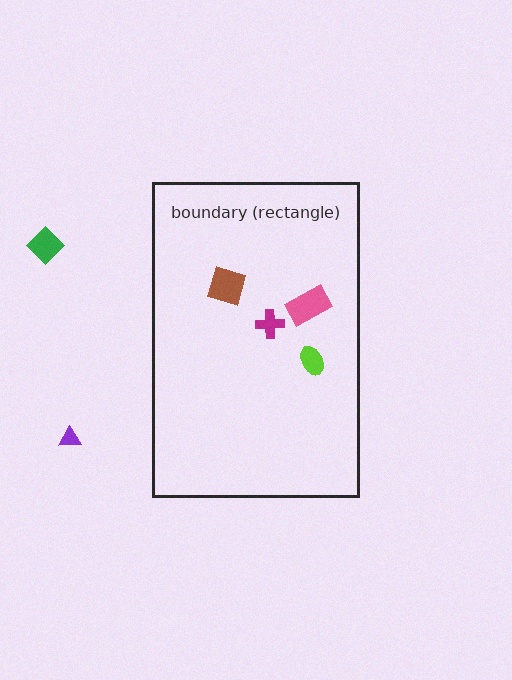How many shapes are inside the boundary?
4 inside, 2 outside.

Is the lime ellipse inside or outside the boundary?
Inside.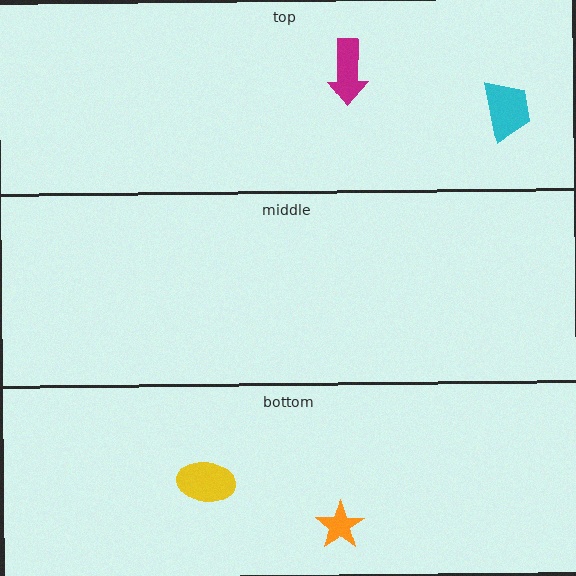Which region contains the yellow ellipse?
The bottom region.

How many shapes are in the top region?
2.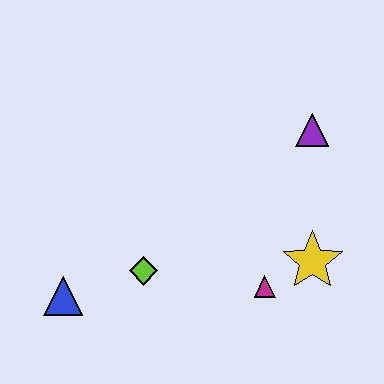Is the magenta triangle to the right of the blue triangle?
Yes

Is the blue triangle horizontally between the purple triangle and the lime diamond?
No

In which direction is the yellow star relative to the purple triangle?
The yellow star is below the purple triangle.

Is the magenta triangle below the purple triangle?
Yes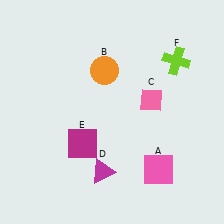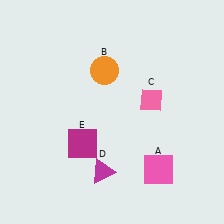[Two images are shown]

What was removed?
The lime cross (F) was removed in Image 2.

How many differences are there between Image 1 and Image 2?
There is 1 difference between the two images.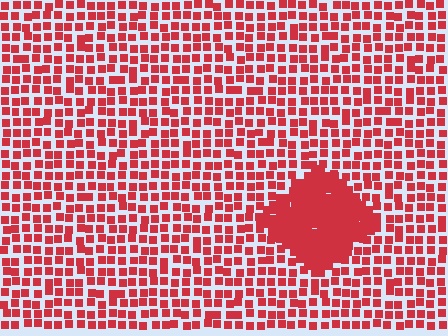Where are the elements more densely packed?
The elements are more densely packed inside the diamond boundary.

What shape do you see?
I see a diamond.